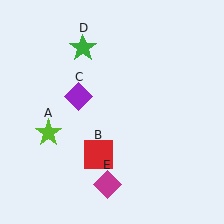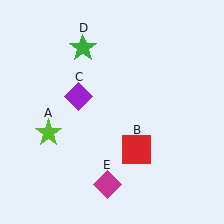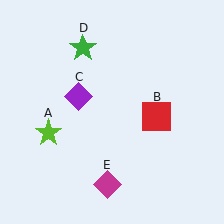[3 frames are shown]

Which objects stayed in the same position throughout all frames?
Lime star (object A) and purple diamond (object C) and green star (object D) and magenta diamond (object E) remained stationary.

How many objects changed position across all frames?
1 object changed position: red square (object B).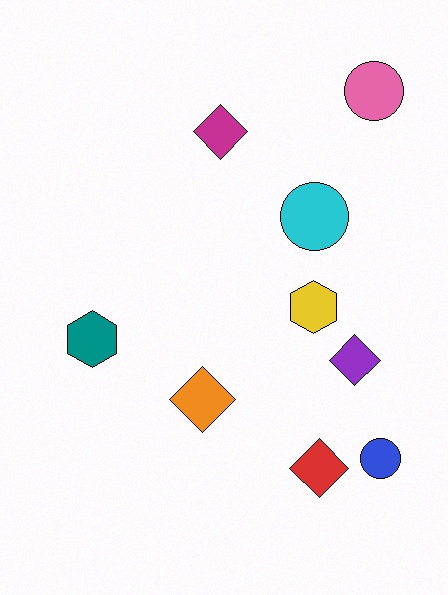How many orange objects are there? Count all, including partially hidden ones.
There is 1 orange object.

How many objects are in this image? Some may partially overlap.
There are 9 objects.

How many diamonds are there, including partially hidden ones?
There are 4 diamonds.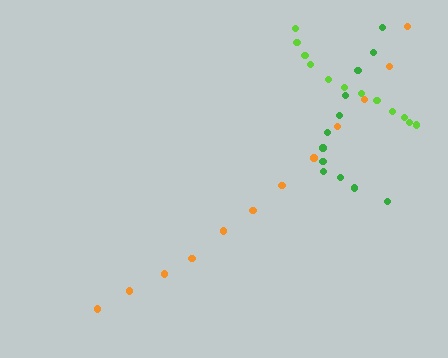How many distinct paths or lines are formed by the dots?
There are 3 distinct paths.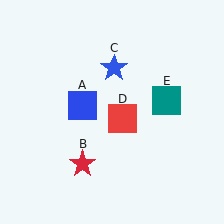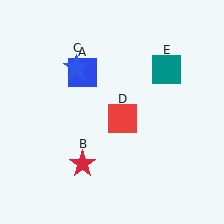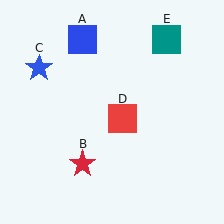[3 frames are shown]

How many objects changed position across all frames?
3 objects changed position: blue square (object A), blue star (object C), teal square (object E).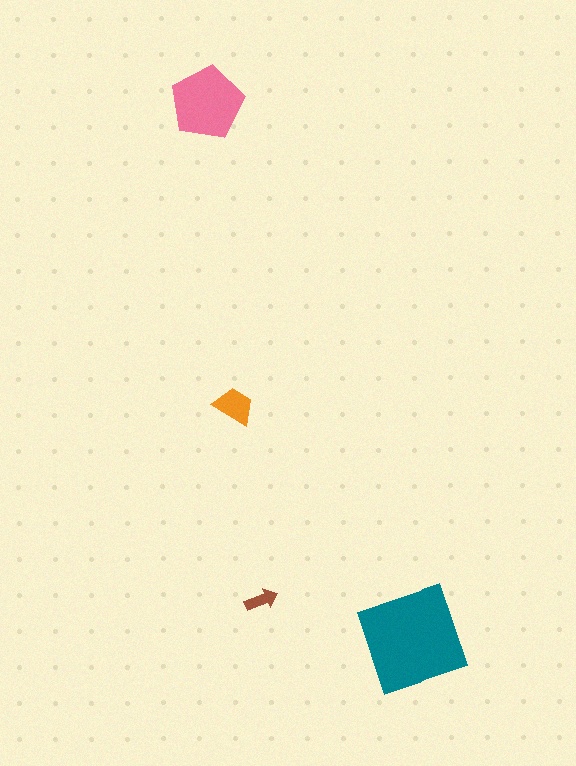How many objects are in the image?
There are 4 objects in the image.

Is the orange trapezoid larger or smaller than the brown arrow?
Larger.